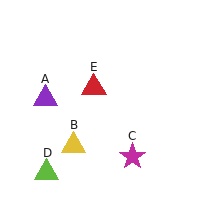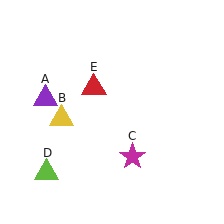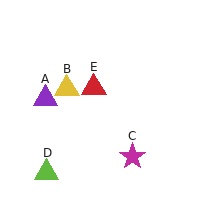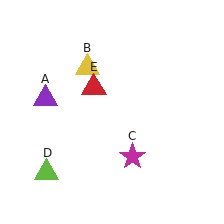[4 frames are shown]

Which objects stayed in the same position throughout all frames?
Purple triangle (object A) and magenta star (object C) and lime triangle (object D) and red triangle (object E) remained stationary.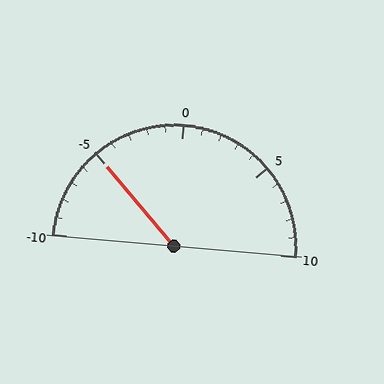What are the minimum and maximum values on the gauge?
The gauge ranges from -10 to 10.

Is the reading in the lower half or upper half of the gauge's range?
The reading is in the lower half of the range (-10 to 10).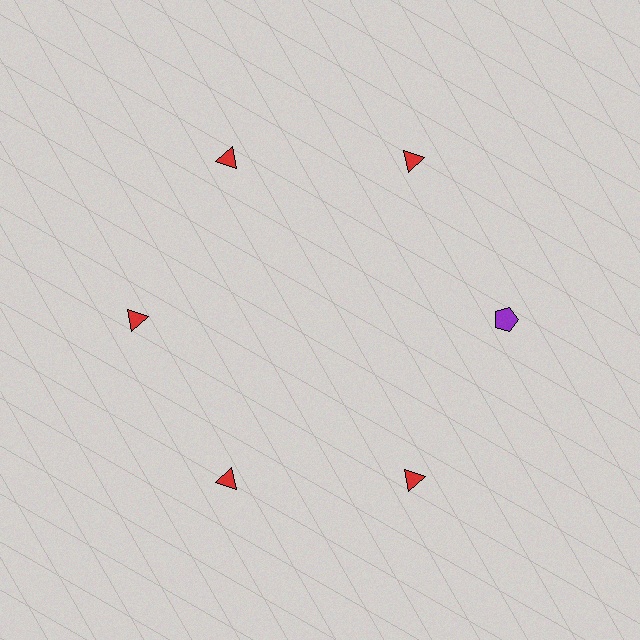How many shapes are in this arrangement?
There are 6 shapes arranged in a ring pattern.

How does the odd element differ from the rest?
It differs in both color (purple instead of red) and shape (pentagon instead of triangle).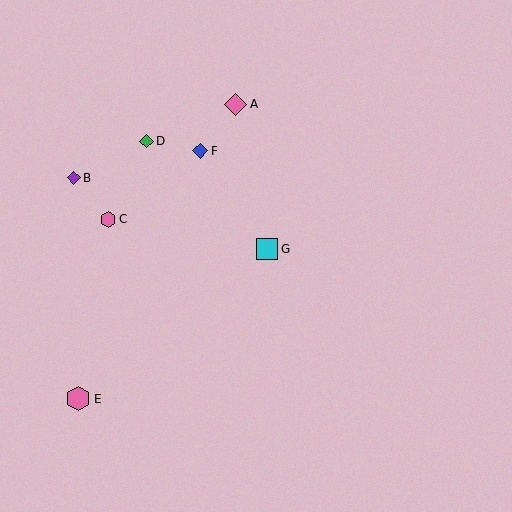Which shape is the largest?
The pink hexagon (labeled E) is the largest.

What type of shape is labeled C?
Shape C is a pink hexagon.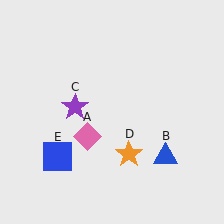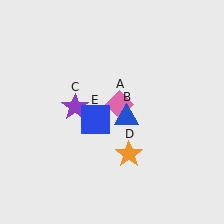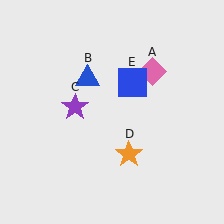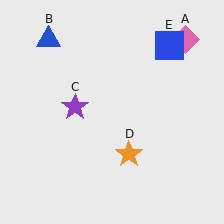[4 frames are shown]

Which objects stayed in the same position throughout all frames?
Purple star (object C) and orange star (object D) remained stationary.